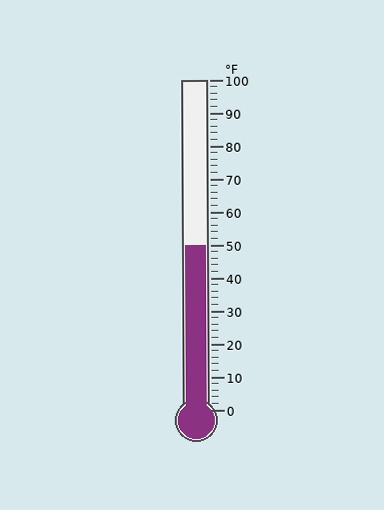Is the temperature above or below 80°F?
The temperature is below 80°F.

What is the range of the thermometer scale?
The thermometer scale ranges from 0°F to 100°F.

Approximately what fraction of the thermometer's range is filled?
The thermometer is filled to approximately 50% of its range.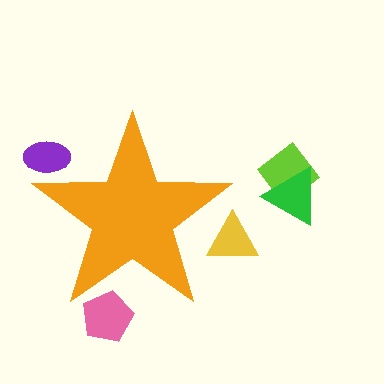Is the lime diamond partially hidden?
No, the lime diamond is fully visible.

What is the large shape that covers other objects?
An orange star.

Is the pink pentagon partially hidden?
Yes, the pink pentagon is partially hidden behind the orange star.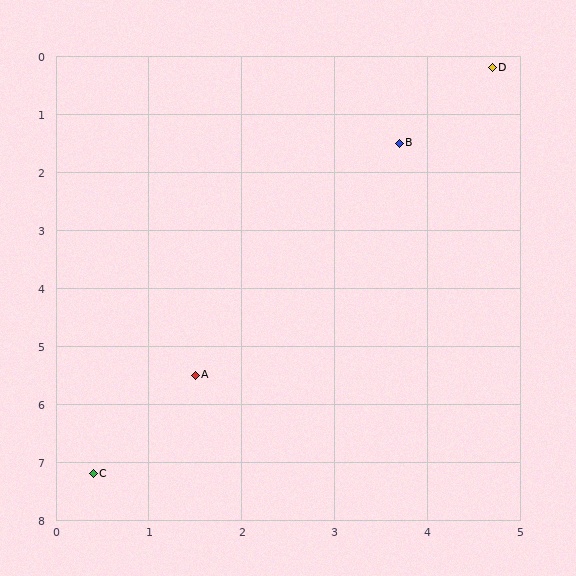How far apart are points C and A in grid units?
Points C and A are about 2.0 grid units apart.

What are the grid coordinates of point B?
Point B is at approximately (3.7, 1.5).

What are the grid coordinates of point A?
Point A is at approximately (1.5, 5.5).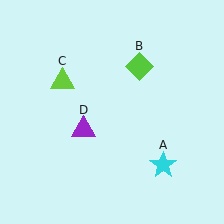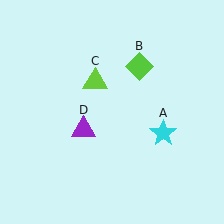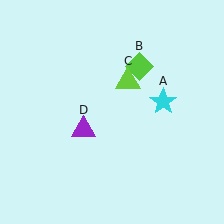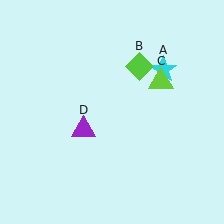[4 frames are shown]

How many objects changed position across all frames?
2 objects changed position: cyan star (object A), lime triangle (object C).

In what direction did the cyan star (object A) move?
The cyan star (object A) moved up.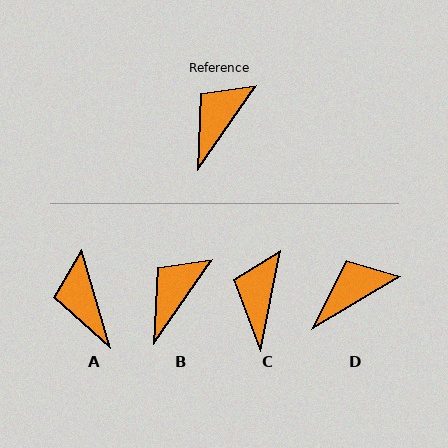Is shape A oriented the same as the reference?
No, it is off by about 51 degrees.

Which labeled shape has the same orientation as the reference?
B.